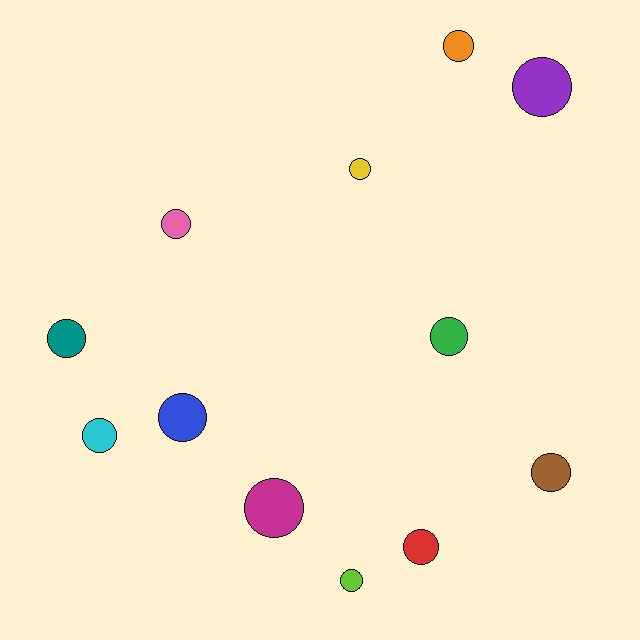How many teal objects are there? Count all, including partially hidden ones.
There is 1 teal object.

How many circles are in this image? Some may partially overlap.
There are 12 circles.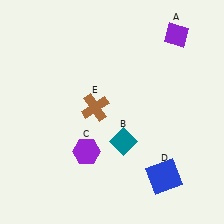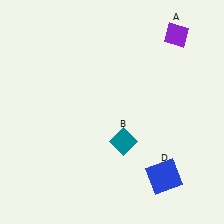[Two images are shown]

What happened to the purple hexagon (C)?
The purple hexagon (C) was removed in Image 2. It was in the bottom-left area of Image 1.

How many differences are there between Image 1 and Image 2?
There are 2 differences between the two images.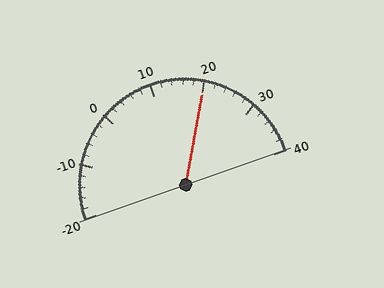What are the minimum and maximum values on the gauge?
The gauge ranges from -20 to 40.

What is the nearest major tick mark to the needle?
The nearest major tick mark is 20.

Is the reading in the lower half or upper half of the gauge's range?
The reading is in the upper half of the range (-20 to 40).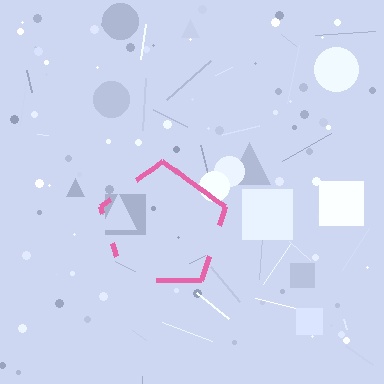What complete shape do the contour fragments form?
The contour fragments form a pentagon.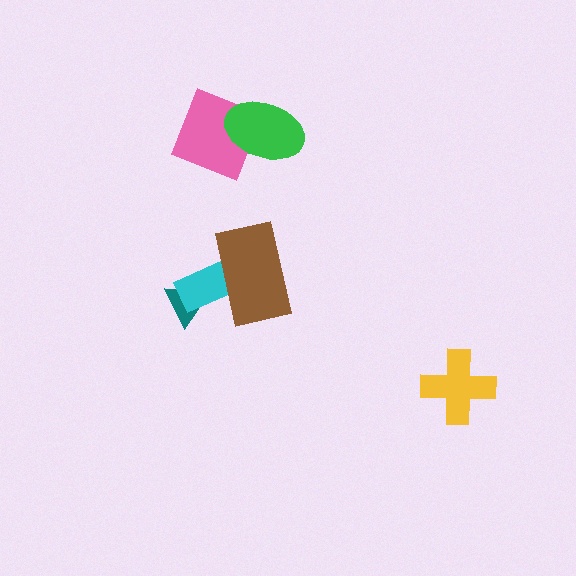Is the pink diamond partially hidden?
Yes, it is partially covered by another shape.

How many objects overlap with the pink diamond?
1 object overlaps with the pink diamond.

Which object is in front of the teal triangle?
The cyan rectangle is in front of the teal triangle.